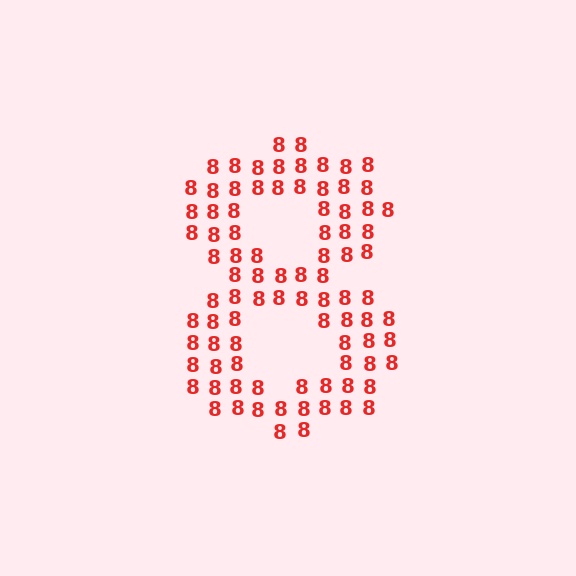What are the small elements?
The small elements are digit 8's.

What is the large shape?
The large shape is the digit 8.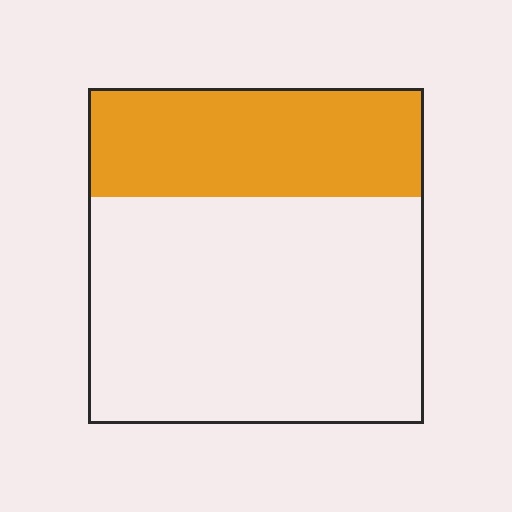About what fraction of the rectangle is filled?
About one third (1/3).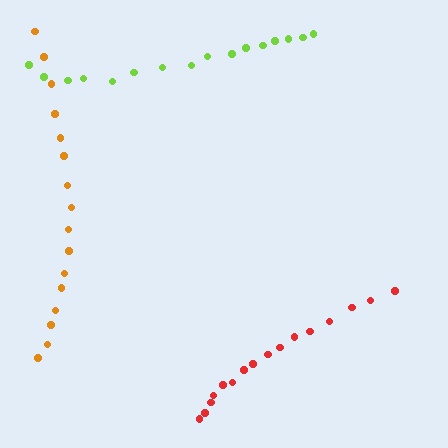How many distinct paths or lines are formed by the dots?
There are 3 distinct paths.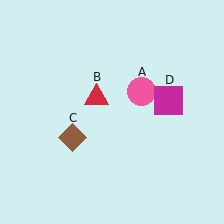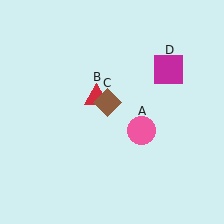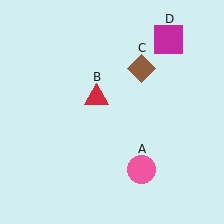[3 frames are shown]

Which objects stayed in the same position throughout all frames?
Red triangle (object B) remained stationary.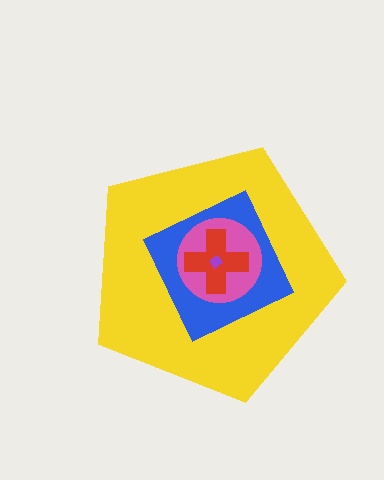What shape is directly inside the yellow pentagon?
The blue square.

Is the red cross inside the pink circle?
Yes.